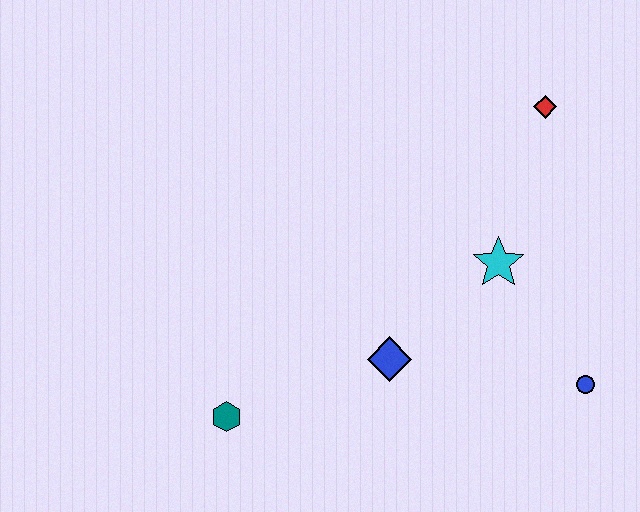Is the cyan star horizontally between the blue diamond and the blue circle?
Yes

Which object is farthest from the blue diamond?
The red diamond is farthest from the blue diamond.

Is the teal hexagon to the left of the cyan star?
Yes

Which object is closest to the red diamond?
The cyan star is closest to the red diamond.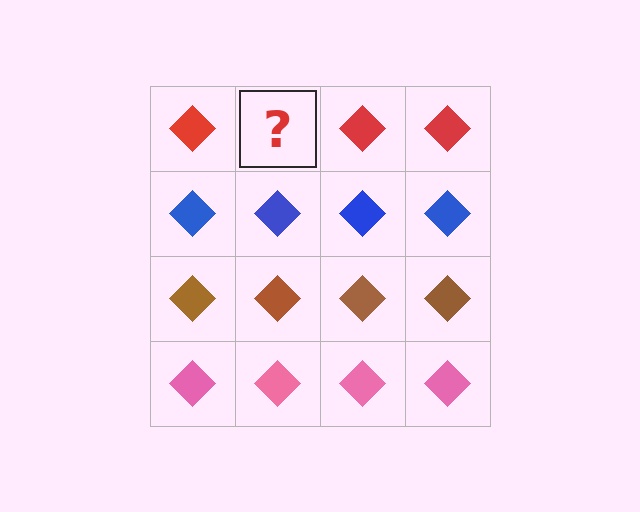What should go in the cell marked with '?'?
The missing cell should contain a red diamond.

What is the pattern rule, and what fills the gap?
The rule is that each row has a consistent color. The gap should be filled with a red diamond.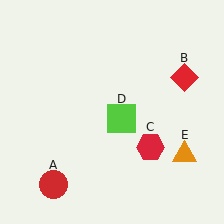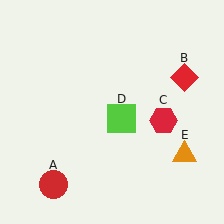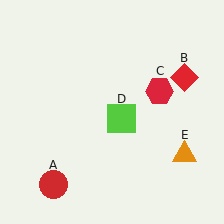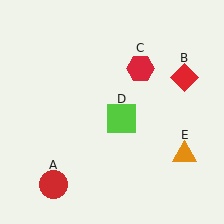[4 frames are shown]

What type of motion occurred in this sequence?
The red hexagon (object C) rotated counterclockwise around the center of the scene.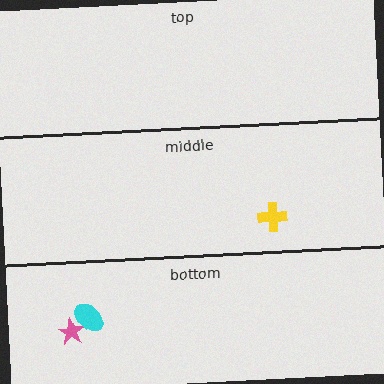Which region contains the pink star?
The bottom region.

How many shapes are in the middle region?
1.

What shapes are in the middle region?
The yellow cross.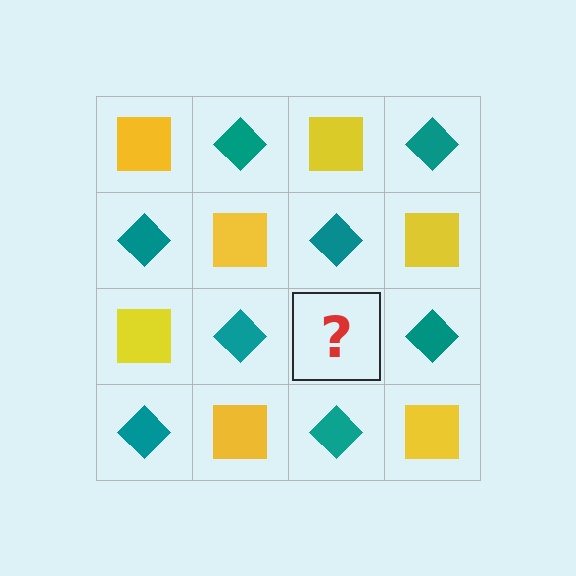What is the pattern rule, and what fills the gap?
The rule is that it alternates yellow square and teal diamond in a checkerboard pattern. The gap should be filled with a yellow square.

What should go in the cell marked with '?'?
The missing cell should contain a yellow square.